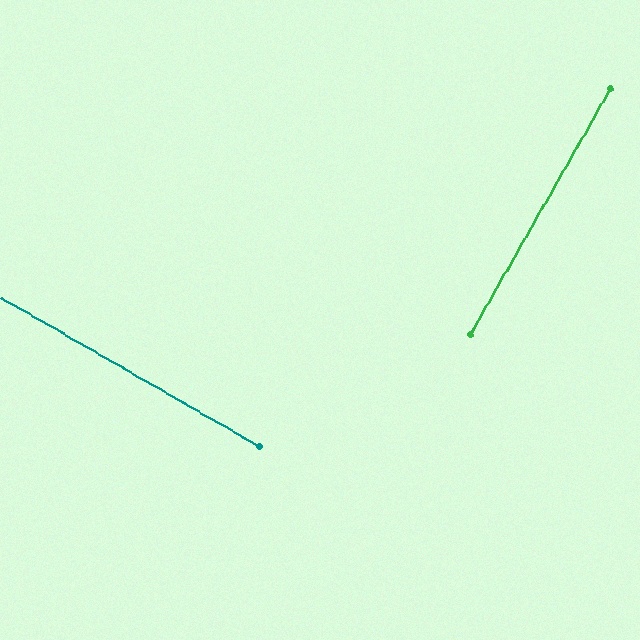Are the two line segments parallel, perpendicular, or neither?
Perpendicular — they meet at approximately 90°.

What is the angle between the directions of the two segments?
Approximately 90 degrees.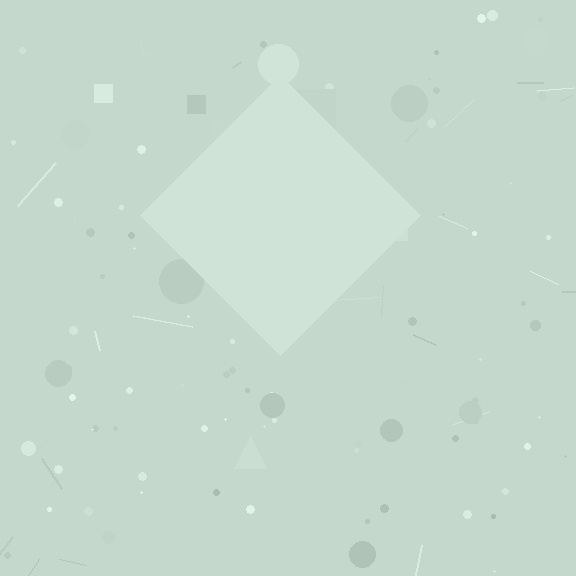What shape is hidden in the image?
A diamond is hidden in the image.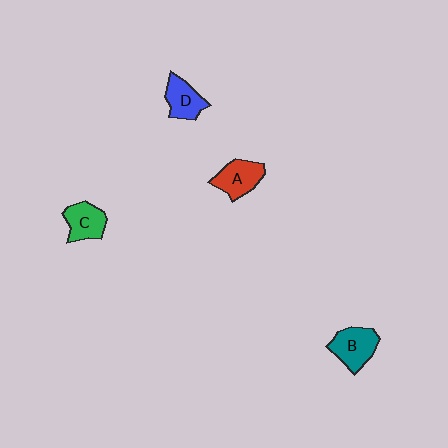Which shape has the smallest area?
Shape D (blue).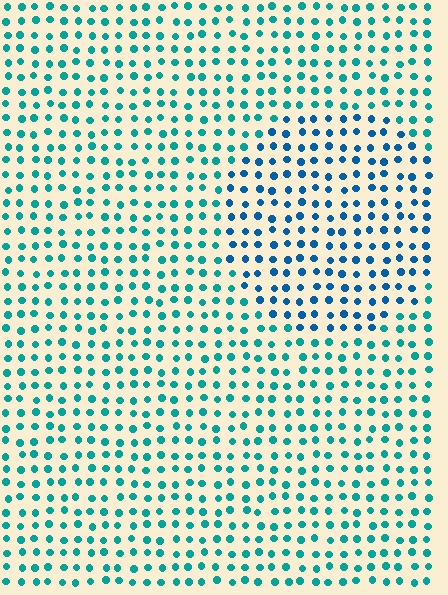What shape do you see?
I see a circle.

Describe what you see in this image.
The image is filled with small teal elements in a uniform arrangement. A circle-shaped region is visible where the elements are tinted to a slightly different hue, forming a subtle color boundary.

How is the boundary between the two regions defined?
The boundary is defined purely by a slight shift in hue (about 30 degrees). Spacing, size, and orientation are identical on both sides.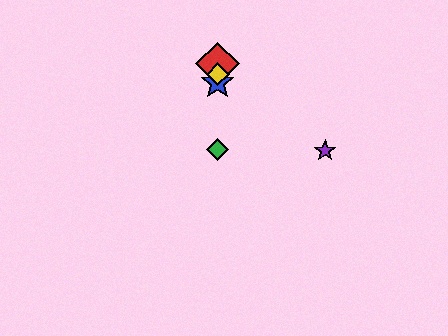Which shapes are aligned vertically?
The red diamond, the blue star, the green diamond, the yellow diamond are aligned vertically.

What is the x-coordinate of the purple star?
The purple star is at x≈325.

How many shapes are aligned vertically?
4 shapes (the red diamond, the blue star, the green diamond, the yellow diamond) are aligned vertically.